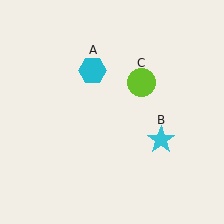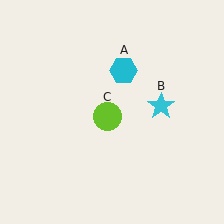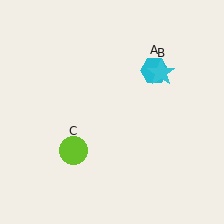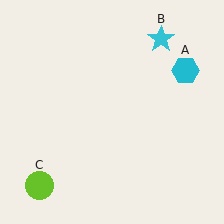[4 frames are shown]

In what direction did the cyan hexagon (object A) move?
The cyan hexagon (object A) moved right.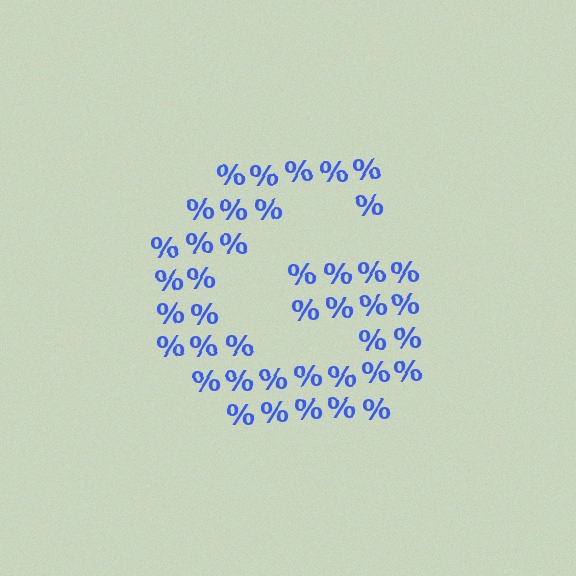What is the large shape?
The large shape is the letter G.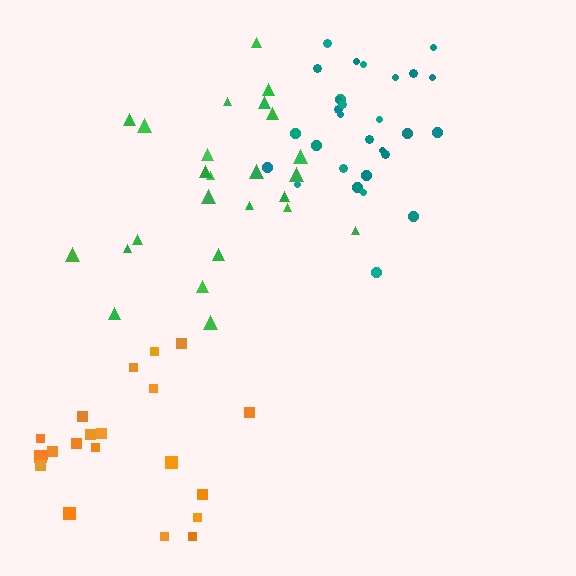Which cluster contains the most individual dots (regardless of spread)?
Teal (29).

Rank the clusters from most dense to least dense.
teal, green, orange.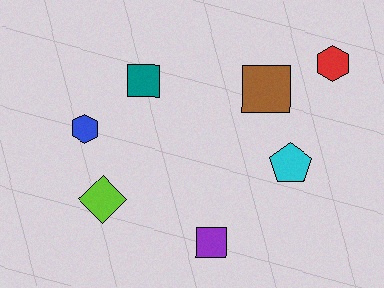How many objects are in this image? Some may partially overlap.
There are 7 objects.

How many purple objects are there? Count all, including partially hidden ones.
There is 1 purple object.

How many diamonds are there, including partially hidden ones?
There is 1 diamond.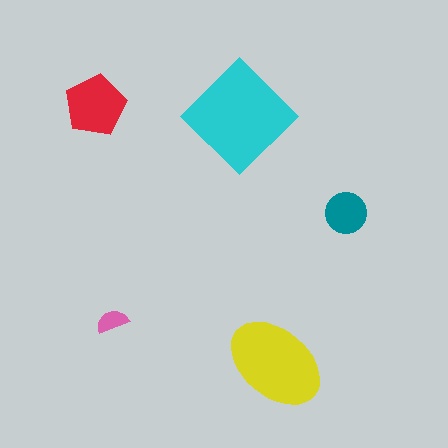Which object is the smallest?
The pink semicircle.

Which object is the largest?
The cyan diamond.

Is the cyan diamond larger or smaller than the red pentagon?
Larger.